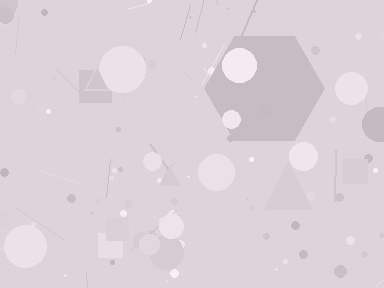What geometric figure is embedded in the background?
A hexagon is embedded in the background.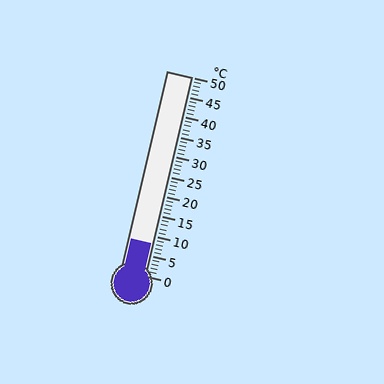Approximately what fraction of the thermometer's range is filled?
The thermometer is filled to approximately 15% of its range.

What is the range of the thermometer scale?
The thermometer scale ranges from 0°C to 50°C.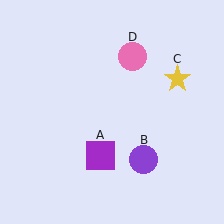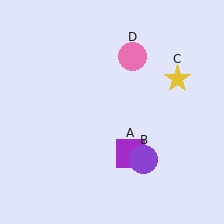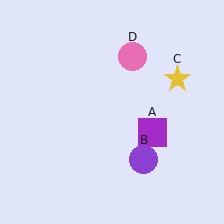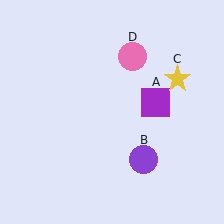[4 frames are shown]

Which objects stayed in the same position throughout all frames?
Purple circle (object B) and yellow star (object C) and pink circle (object D) remained stationary.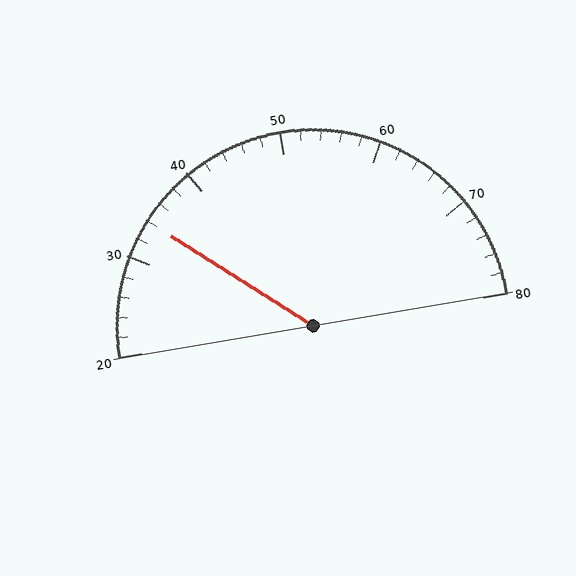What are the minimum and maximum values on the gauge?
The gauge ranges from 20 to 80.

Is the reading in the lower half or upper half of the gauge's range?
The reading is in the lower half of the range (20 to 80).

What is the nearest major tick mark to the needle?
The nearest major tick mark is 30.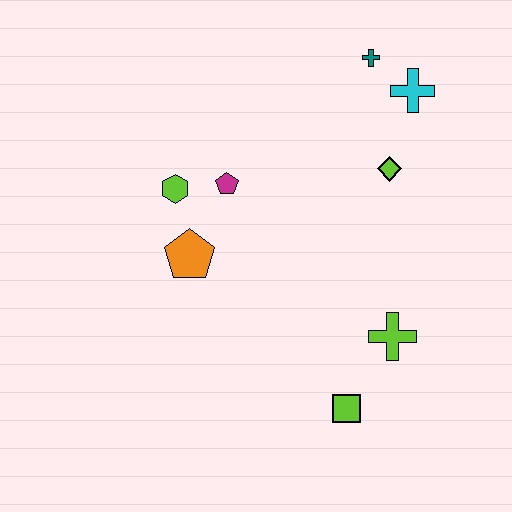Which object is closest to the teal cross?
The cyan cross is closest to the teal cross.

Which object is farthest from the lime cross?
The teal cross is farthest from the lime cross.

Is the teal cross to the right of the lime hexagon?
Yes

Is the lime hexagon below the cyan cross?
Yes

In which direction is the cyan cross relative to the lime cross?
The cyan cross is above the lime cross.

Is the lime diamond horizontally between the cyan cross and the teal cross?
Yes